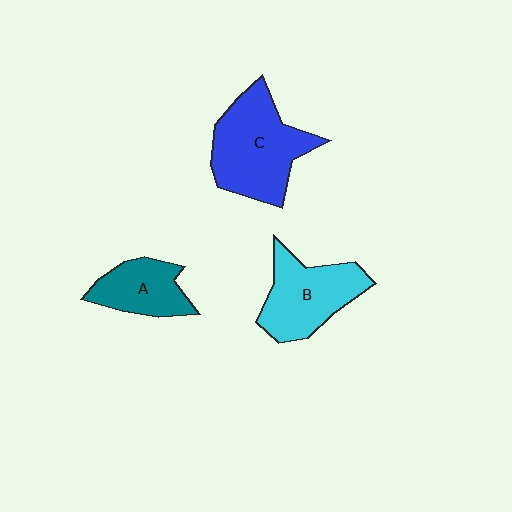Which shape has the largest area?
Shape C (blue).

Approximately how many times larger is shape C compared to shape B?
Approximately 1.2 times.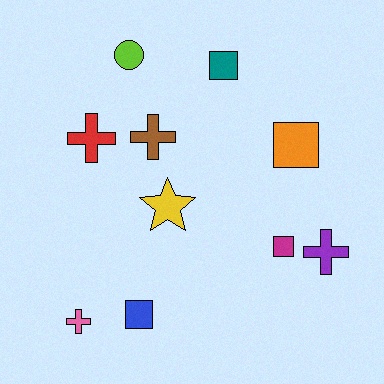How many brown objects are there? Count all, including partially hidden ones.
There is 1 brown object.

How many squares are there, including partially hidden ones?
There are 4 squares.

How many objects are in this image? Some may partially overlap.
There are 10 objects.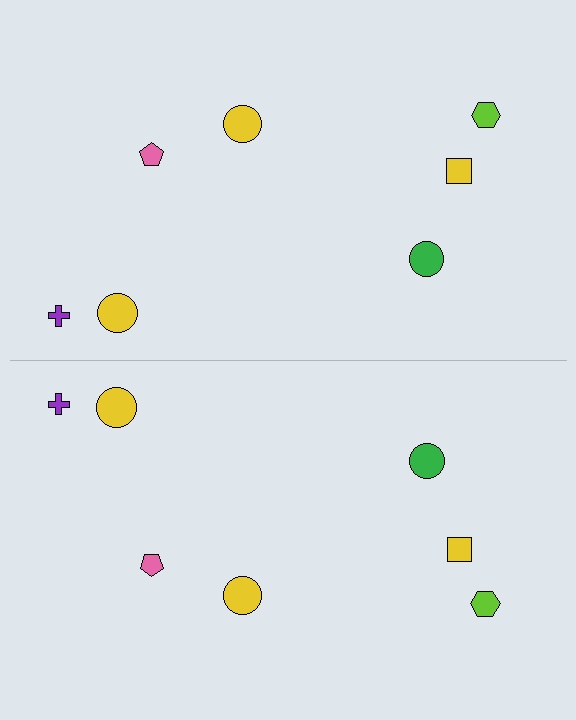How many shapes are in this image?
There are 14 shapes in this image.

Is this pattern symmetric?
Yes, this pattern has bilateral (reflection) symmetry.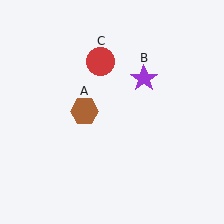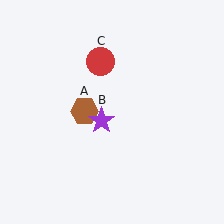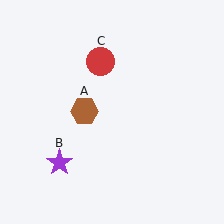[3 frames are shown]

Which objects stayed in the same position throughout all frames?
Brown hexagon (object A) and red circle (object C) remained stationary.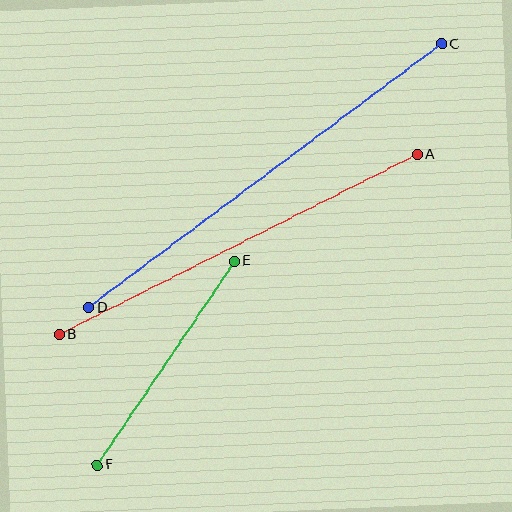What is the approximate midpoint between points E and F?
The midpoint is at approximately (166, 363) pixels.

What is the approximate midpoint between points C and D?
The midpoint is at approximately (265, 176) pixels.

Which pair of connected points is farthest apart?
Points C and D are farthest apart.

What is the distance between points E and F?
The distance is approximately 246 pixels.